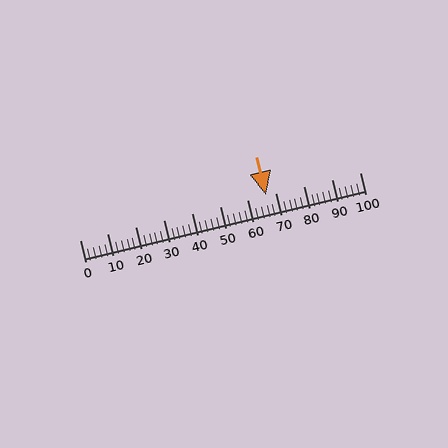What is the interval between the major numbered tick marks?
The major tick marks are spaced 10 units apart.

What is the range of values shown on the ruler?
The ruler shows values from 0 to 100.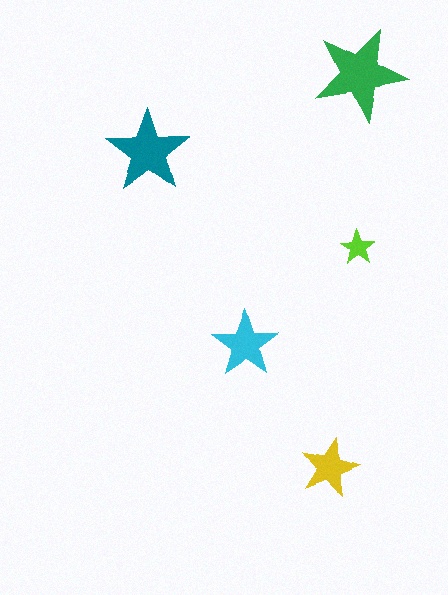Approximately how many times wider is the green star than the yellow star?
About 1.5 times wider.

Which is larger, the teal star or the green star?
The green one.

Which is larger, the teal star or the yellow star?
The teal one.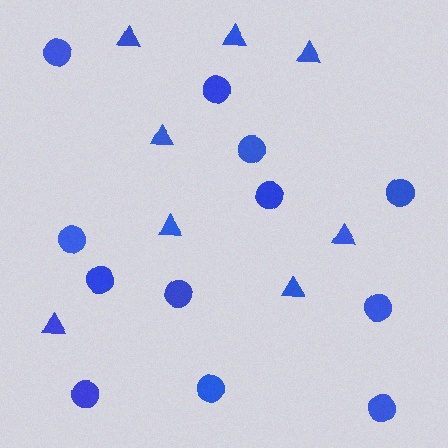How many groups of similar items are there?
There are 2 groups: one group of triangles (8) and one group of circles (12).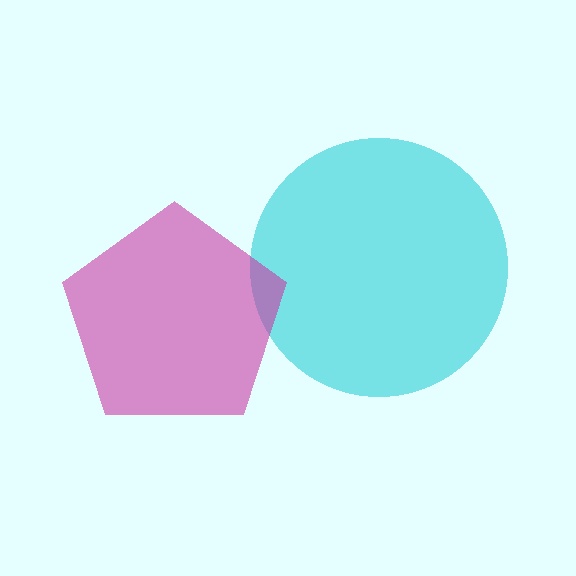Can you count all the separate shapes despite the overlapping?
Yes, there are 2 separate shapes.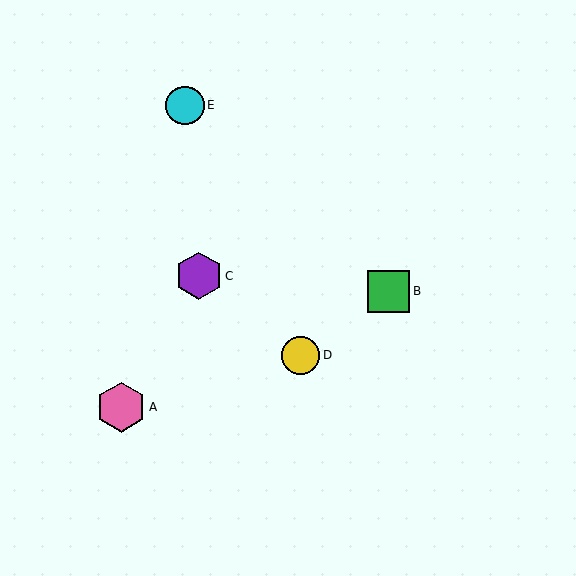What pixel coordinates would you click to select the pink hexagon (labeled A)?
Click at (121, 407) to select the pink hexagon A.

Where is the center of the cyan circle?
The center of the cyan circle is at (185, 105).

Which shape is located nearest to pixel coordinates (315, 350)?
The yellow circle (labeled D) at (300, 355) is nearest to that location.